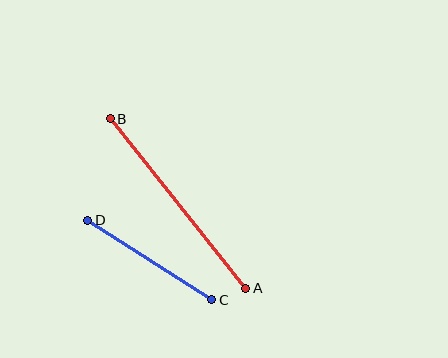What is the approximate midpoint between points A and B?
The midpoint is at approximately (178, 203) pixels.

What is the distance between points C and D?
The distance is approximately 147 pixels.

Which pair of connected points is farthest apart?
Points A and B are farthest apart.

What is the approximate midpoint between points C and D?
The midpoint is at approximately (150, 260) pixels.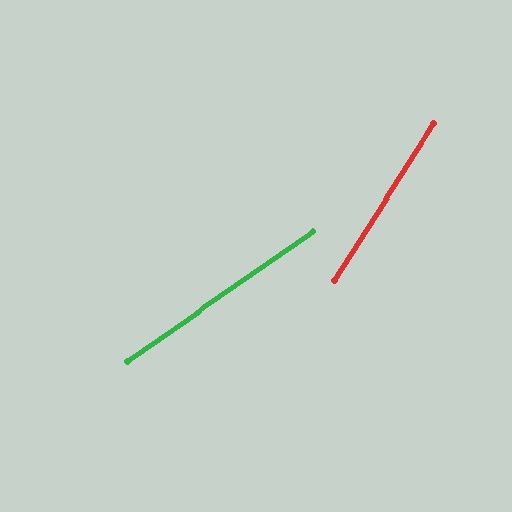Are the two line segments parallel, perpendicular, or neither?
Neither parallel nor perpendicular — they differ by about 23°.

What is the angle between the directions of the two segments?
Approximately 23 degrees.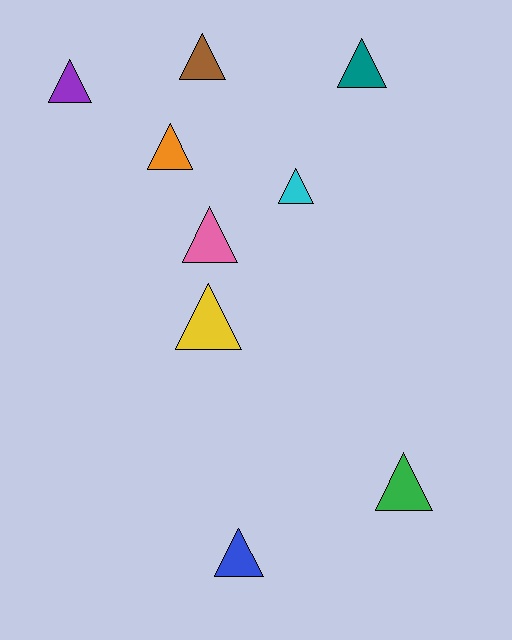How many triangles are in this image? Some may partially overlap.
There are 9 triangles.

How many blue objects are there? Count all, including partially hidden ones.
There is 1 blue object.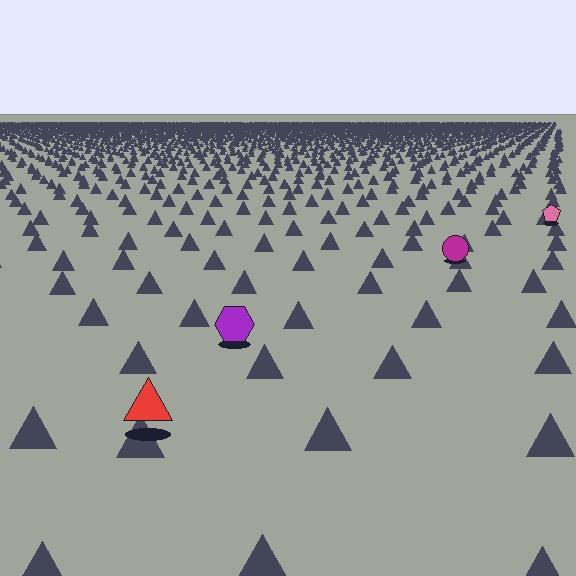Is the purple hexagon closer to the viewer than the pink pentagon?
Yes. The purple hexagon is closer — you can tell from the texture gradient: the ground texture is coarser near it.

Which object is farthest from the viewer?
The pink pentagon is farthest from the viewer. It appears smaller and the ground texture around it is denser.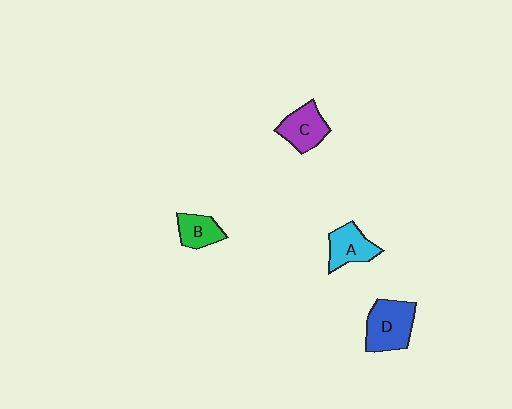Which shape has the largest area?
Shape D (blue).